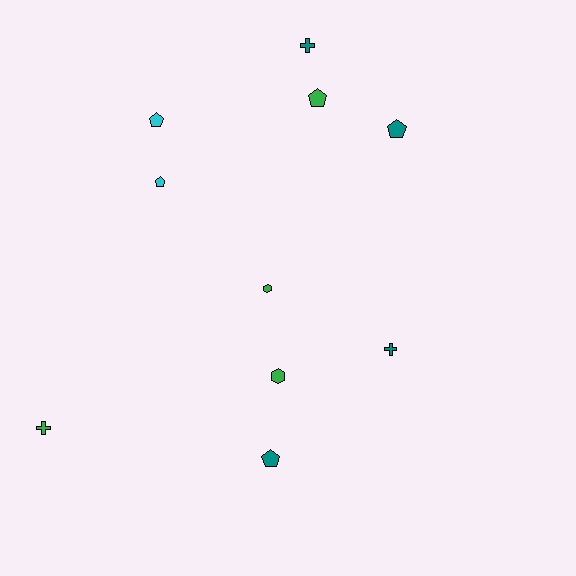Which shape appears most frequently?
Pentagon, with 5 objects.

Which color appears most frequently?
Teal, with 4 objects.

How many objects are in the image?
There are 10 objects.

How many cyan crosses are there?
There are no cyan crosses.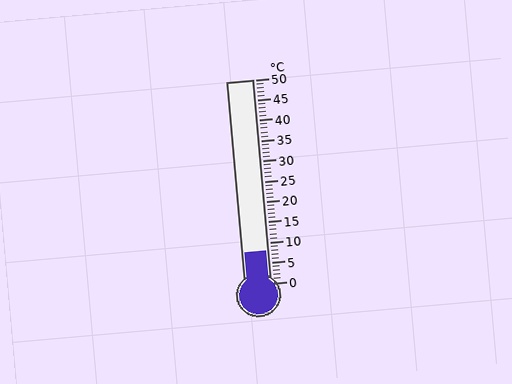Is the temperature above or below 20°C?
The temperature is below 20°C.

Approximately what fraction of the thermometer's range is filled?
The thermometer is filled to approximately 15% of its range.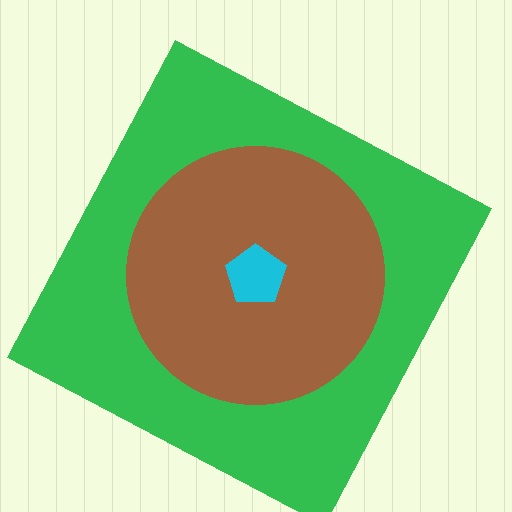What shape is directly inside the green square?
The brown circle.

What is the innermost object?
The cyan pentagon.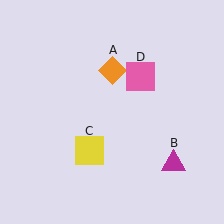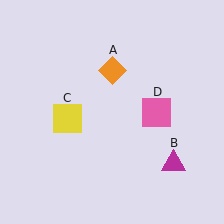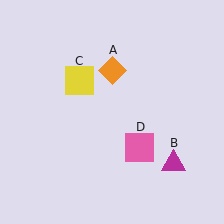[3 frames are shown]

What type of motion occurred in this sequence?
The yellow square (object C), pink square (object D) rotated clockwise around the center of the scene.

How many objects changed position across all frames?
2 objects changed position: yellow square (object C), pink square (object D).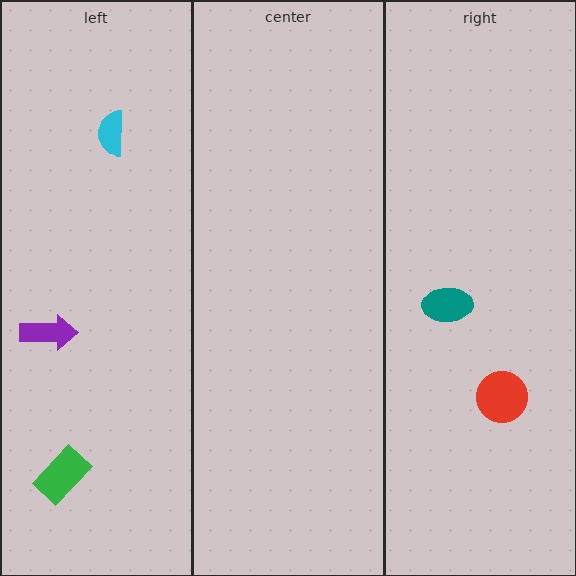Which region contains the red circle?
The right region.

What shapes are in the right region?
The red circle, the teal ellipse.